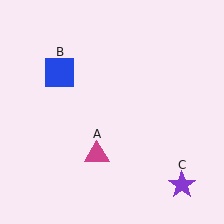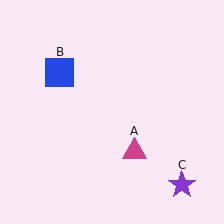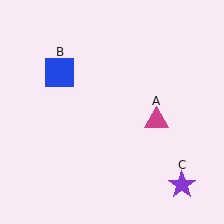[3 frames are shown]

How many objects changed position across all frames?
1 object changed position: magenta triangle (object A).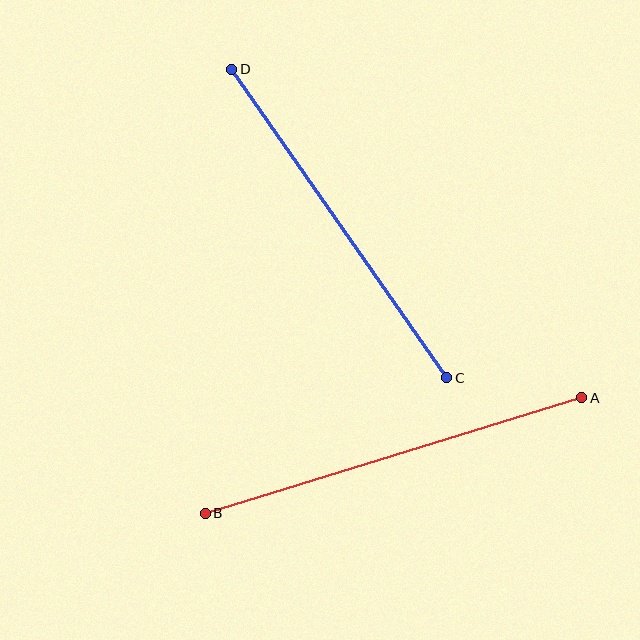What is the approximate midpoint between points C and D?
The midpoint is at approximately (339, 224) pixels.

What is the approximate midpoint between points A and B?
The midpoint is at approximately (393, 455) pixels.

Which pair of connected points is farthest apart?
Points A and B are farthest apart.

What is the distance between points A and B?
The distance is approximately 394 pixels.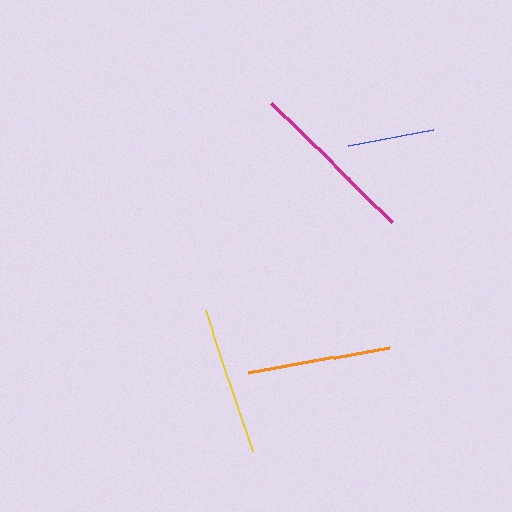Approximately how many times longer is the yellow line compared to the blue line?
The yellow line is approximately 1.7 times the length of the blue line.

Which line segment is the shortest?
The blue line is the shortest at approximately 86 pixels.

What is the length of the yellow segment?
The yellow segment is approximately 149 pixels long.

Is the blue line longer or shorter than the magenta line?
The magenta line is longer than the blue line.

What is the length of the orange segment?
The orange segment is approximately 143 pixels long.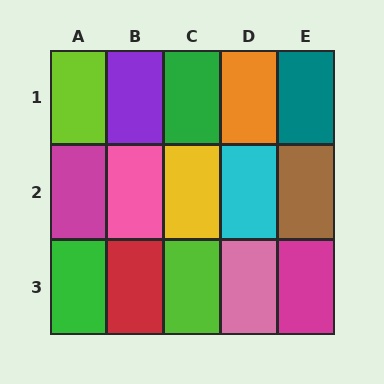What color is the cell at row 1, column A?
Lime.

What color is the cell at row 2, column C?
Yellow.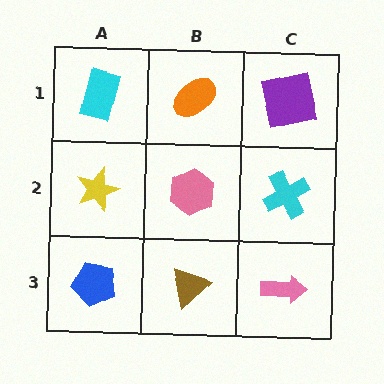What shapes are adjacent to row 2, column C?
A purple square (row 1, column C), a pink arrow (row 3, column C), a pink hexagon (row 2, column B).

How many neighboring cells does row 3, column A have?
2.